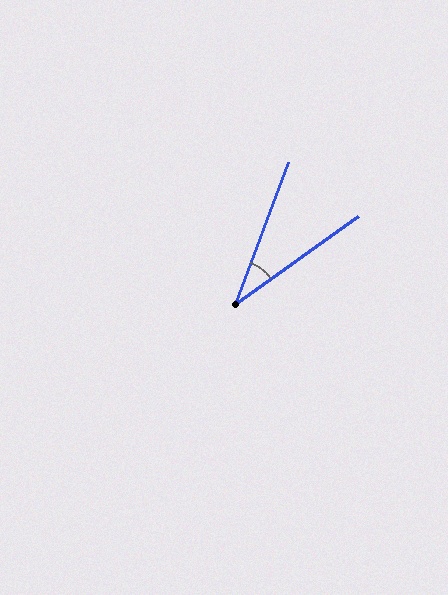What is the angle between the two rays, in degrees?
Approximately 34 degrees.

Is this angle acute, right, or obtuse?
It is acute.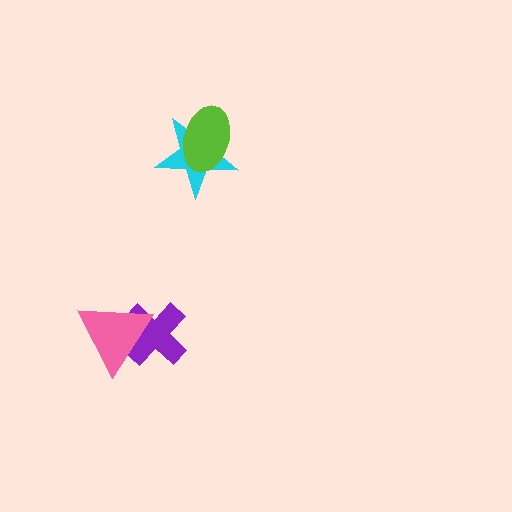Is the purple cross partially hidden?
Yes, it is partially covered by another shape.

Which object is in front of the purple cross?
The pink triangle is in front of the purple cross.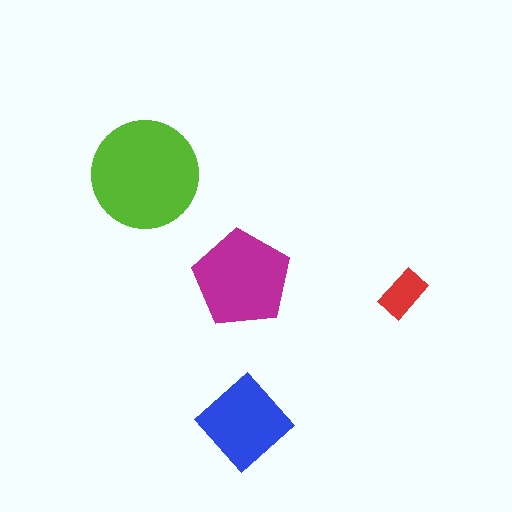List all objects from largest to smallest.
The lime circle, the magenta pentagon, the blue diamond, the red rectangle.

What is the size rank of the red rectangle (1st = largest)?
4th.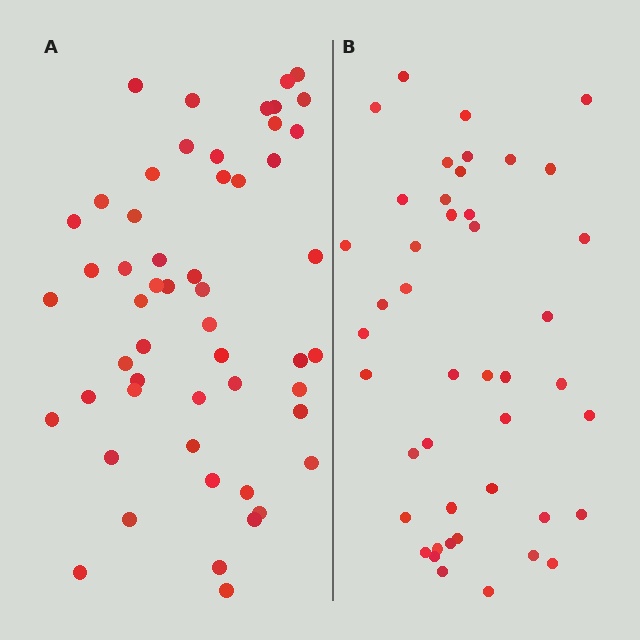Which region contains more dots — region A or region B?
Region A (the left region) has more dots.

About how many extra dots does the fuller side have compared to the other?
Region A has roughly 8 or so more dots than region B.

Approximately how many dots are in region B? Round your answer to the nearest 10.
About 40 dots. (The exact count is 44, which rounds to 40.)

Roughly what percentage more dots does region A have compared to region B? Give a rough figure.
About 20% more.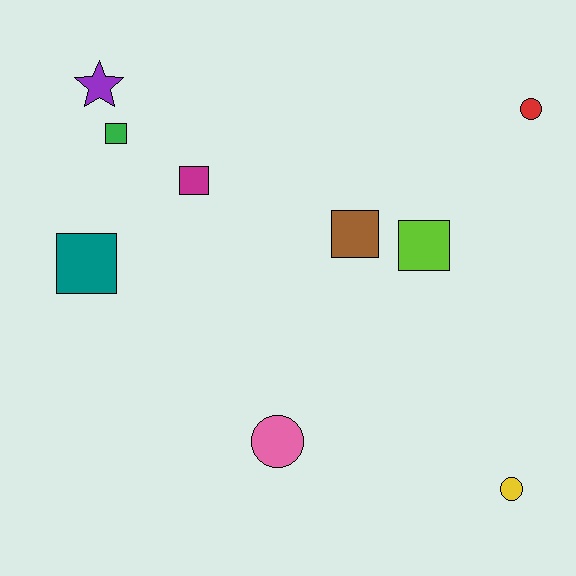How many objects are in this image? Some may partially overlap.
There are 9 objects.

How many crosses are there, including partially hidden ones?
There are no crosses.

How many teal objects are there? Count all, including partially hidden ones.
There is 1 teal object.